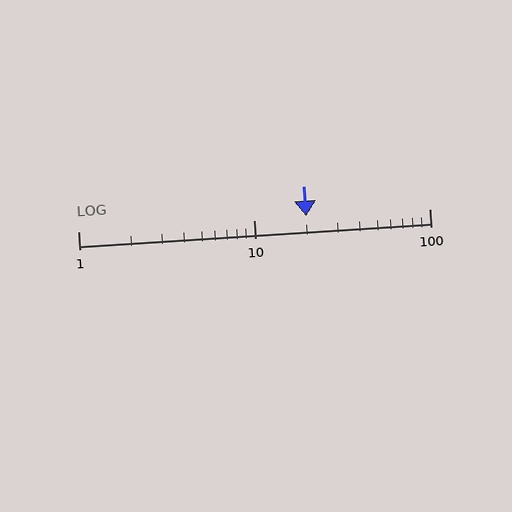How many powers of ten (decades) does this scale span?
The scale spans 2 decades, from 1 to 100.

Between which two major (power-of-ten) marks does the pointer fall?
The pointer is between 10 and 100.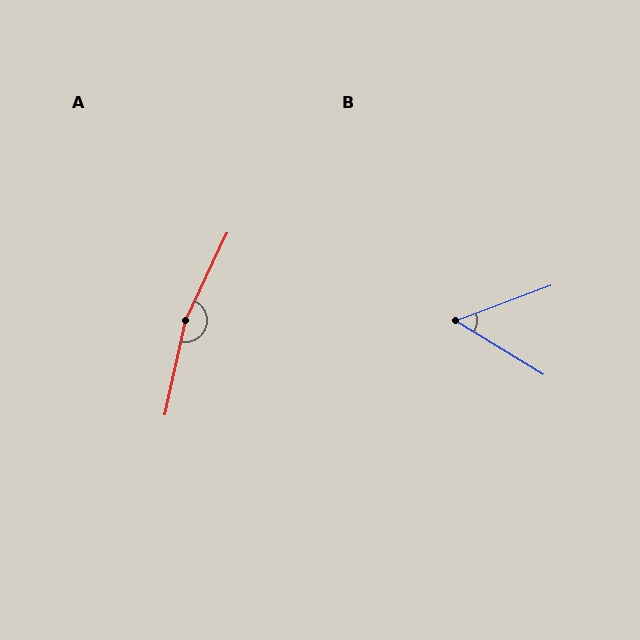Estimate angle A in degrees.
Approximately 167 degrees.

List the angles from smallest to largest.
B (52°), A (167°).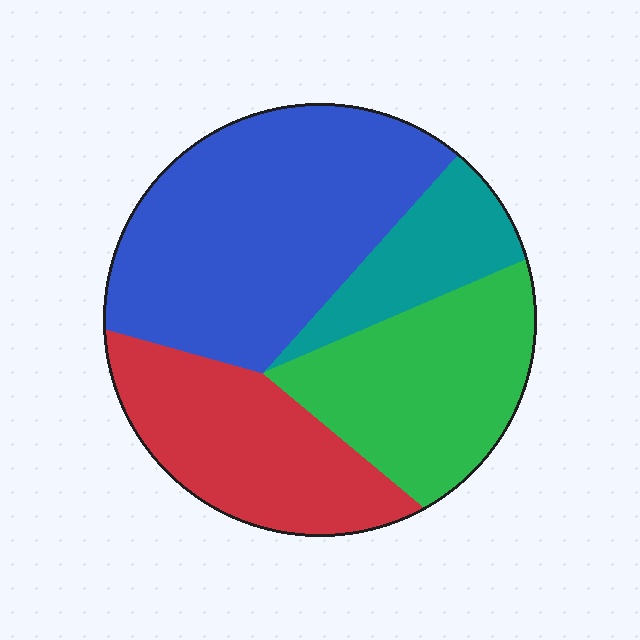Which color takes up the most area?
Blue, at roughly 40%.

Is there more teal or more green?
Green.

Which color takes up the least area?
Teal, at roughly 15%.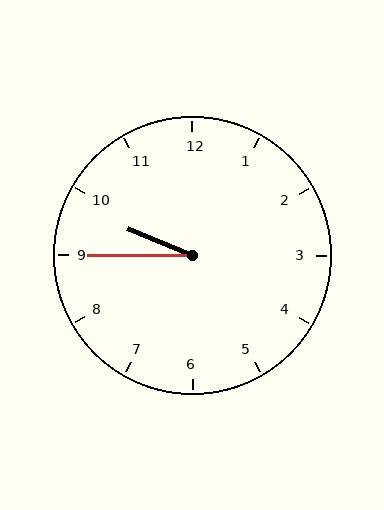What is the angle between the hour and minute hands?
Approximately 22 degrees.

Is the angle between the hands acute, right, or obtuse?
It is acute.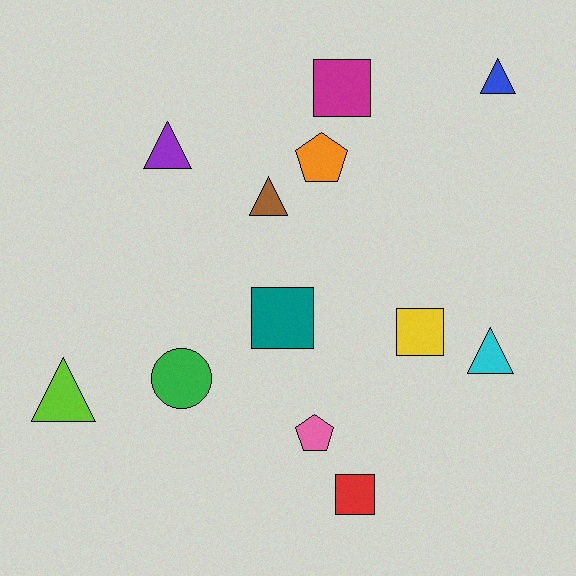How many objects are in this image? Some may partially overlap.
There are 12 objects.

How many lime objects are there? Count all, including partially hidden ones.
There is 1 lime object.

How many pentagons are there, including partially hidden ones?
There are 2 pentagons.